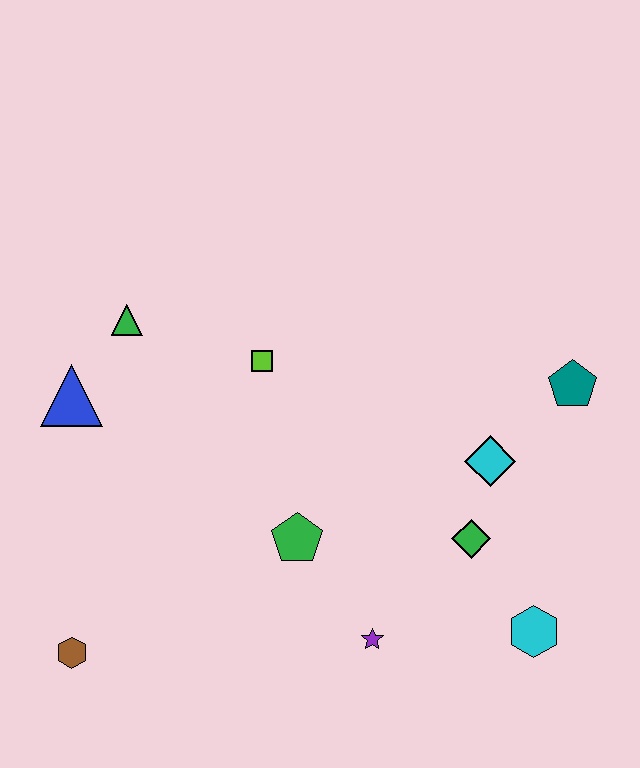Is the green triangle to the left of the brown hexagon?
No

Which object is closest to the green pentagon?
The purple star is closest to the green pentagon.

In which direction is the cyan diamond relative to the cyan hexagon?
The cyan diamond is above the cyan hexagon.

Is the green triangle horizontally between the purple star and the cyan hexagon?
No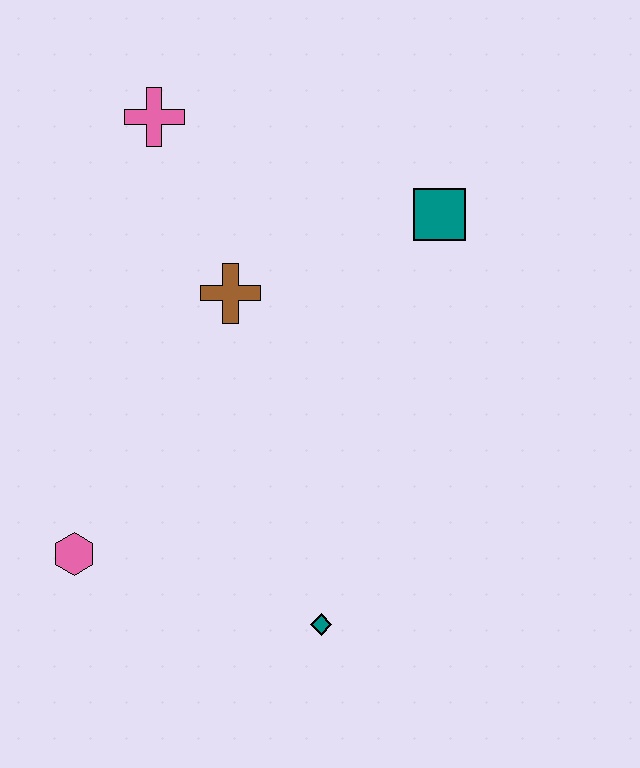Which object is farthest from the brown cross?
The teal diamond is farthest from the brown cross.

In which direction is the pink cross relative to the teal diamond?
The pink cross is above the teal diamond.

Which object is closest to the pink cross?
The brown cross is closest to the pink cross.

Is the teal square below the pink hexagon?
No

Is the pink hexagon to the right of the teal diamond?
No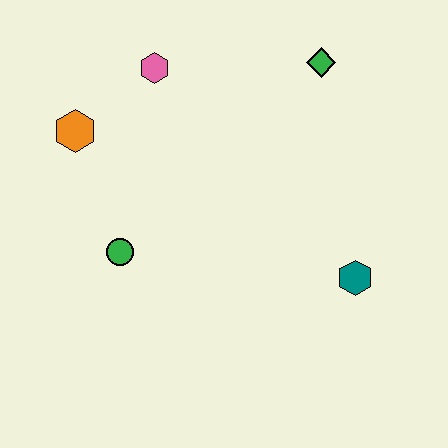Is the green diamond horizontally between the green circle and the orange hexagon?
No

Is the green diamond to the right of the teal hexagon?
No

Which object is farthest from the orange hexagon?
The teal hexagon is farthest from the orange hexagon.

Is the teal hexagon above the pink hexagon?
No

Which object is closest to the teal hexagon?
The green diamond is closest to the teal hexagon.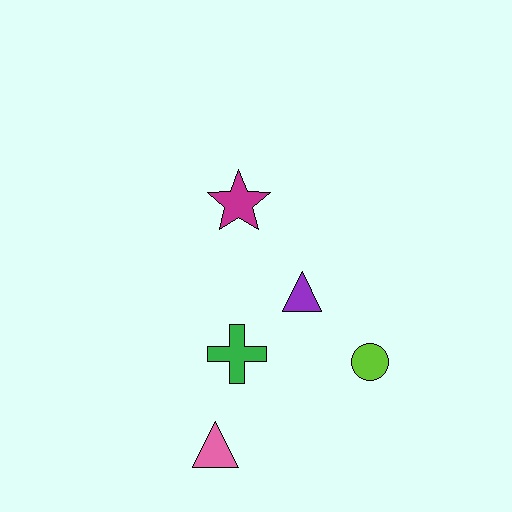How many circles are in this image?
There is 1 circle.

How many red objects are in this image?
There are no red objects.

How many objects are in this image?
There are 5 objects.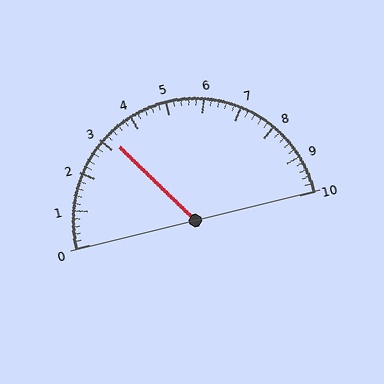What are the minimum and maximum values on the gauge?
The gauge ranges from 0 to 10.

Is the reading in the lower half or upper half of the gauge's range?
The reading is in the lower half of the range (0 to 10).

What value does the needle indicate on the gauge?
The needle indicates approximately 3.2.